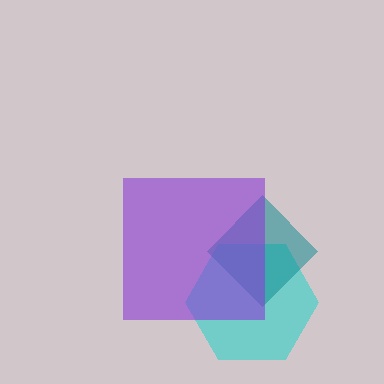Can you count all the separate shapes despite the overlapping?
Yes, there are 3 separate shapes.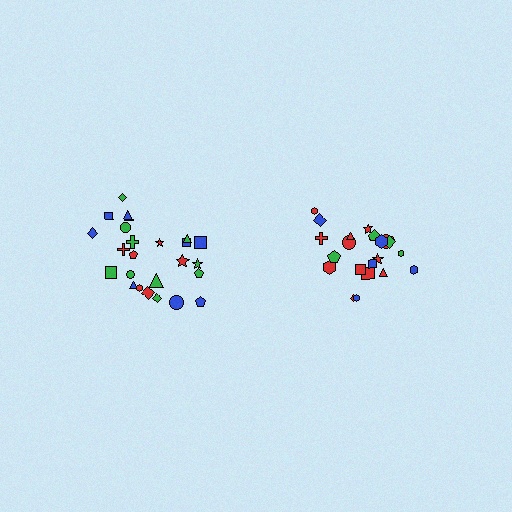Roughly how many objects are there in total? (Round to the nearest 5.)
Roughly 45 objects in total.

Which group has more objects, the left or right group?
The left group.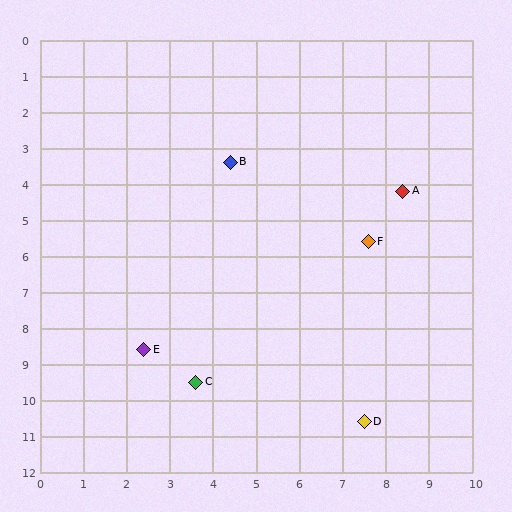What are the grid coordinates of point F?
Point F is at approximately (7.6, 5.6).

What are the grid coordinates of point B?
Point B is at approximately (4.4, 3.4).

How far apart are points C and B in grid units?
Points C and B are about 6.2 grid units apart.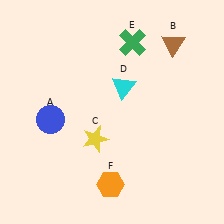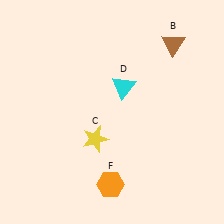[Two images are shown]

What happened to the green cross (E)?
The green cross (E) was removed in Image 2. It was in the top-right area of Image 1.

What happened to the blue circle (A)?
The blue circle (A) was removed in Image 2. It was in the bottom-left area of Image 1.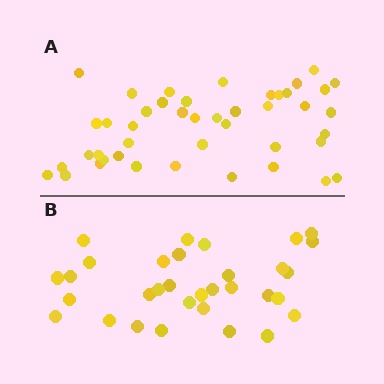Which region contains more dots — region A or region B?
Region A (the top region) has more dots.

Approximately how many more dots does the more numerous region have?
Region A has roughly 12 or so more dots than region B.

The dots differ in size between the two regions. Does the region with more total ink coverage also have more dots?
No. Region B has more total ink coverage because its dots are larger, but region A actually contains more individual dots. Total area can be misleading — the number of items is what matters here.